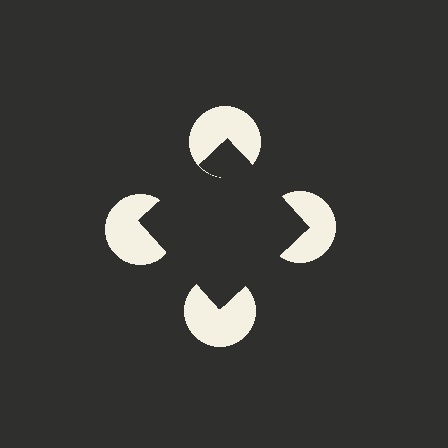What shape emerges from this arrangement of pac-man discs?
An illusory square — its edges are inferred from the aligned wedge cuts in the pac-man discs, not physically drawn.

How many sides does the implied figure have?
4 sides.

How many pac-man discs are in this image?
There are 4 — one at each vertex of the illusory square.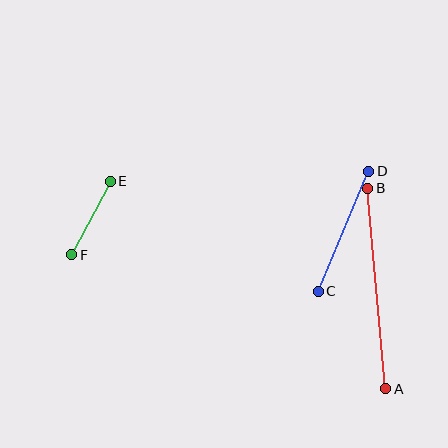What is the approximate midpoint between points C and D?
The midpoint is at approximately (343, 231) pixels.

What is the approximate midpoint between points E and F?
The midpoint is at approximately (91, 218) pixels.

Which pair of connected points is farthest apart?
Points A and B are farthest apart.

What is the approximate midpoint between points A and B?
The midpoint is at approximately (377, 288) pixels.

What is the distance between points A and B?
The distance is approximately 201 pixels.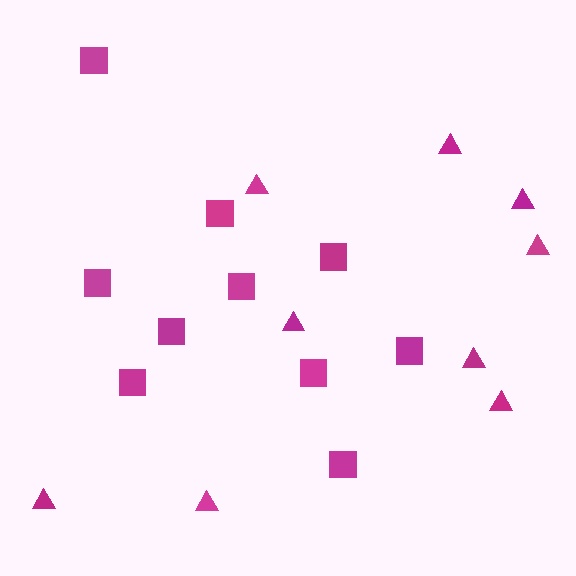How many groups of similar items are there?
There are 2 groups: one group of triangles (9) and one group of squares (10).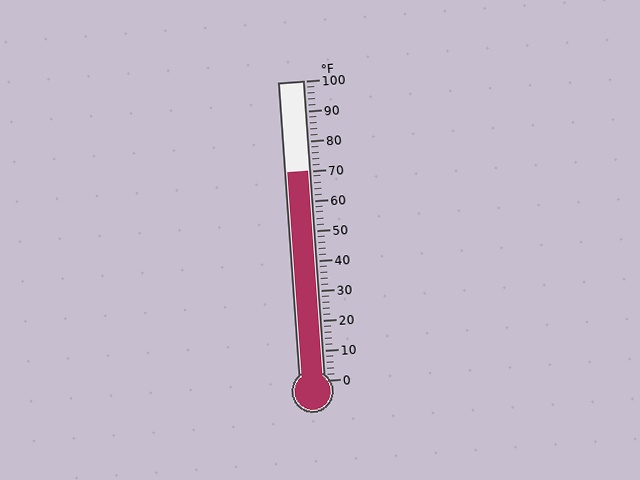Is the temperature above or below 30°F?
The temperature is above 30°F.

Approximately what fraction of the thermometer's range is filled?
The thermometer is filled to approximately 70% of its range.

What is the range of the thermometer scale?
The thermometer scale ranges from 0°F to 100°F.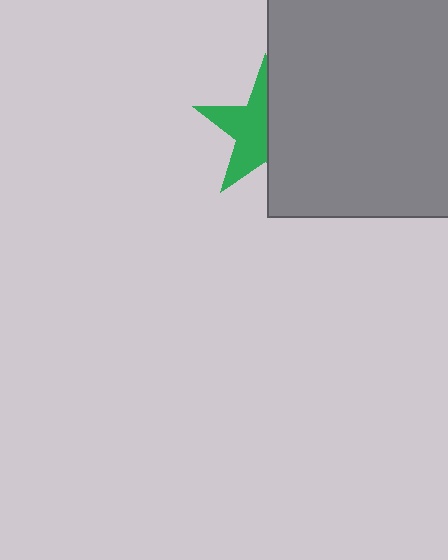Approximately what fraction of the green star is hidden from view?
Roughly 47% of the green star is hidden behind the gray square.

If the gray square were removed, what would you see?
You would see the complete green star.